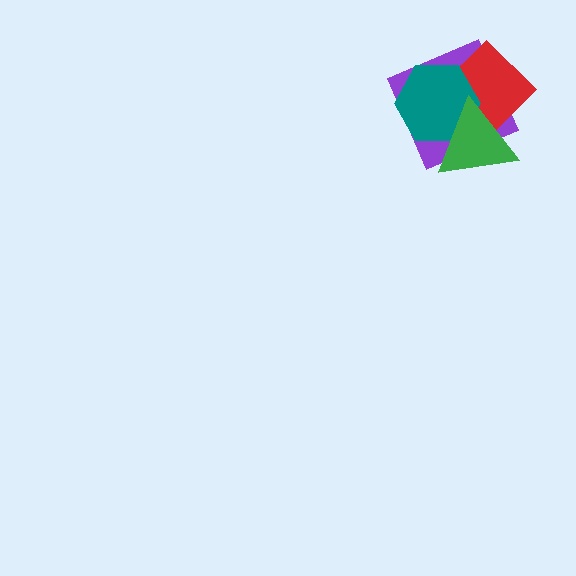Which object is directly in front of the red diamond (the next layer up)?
The teal hexagon is directly in front of the red diamond.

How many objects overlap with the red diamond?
3 objects overlap with the red diamond.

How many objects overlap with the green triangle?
3 objects overlap with the green triangle.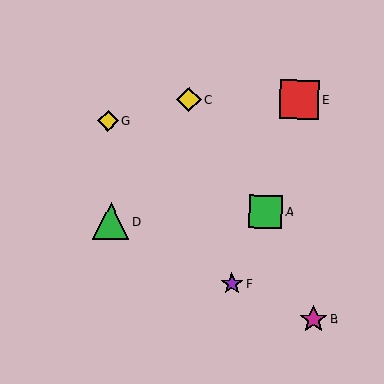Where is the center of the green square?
The center of the green square is at (266, 212).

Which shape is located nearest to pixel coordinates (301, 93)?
The red square (labeled E) at (299, 99) is nearest to that location.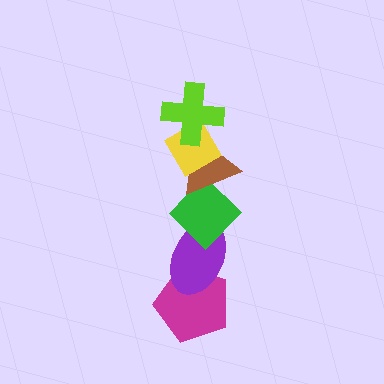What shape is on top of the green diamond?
The brown triangle is on top of the green diamond.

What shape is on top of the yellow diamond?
The lime cross is on top of the yellow diamond.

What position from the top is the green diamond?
The green diamond is 4th from the top.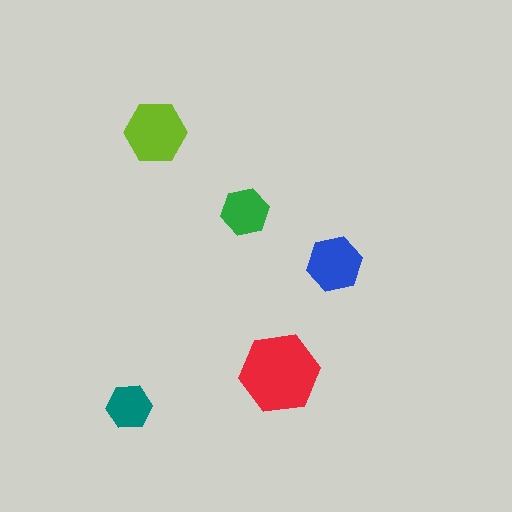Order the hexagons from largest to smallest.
the red one, the lime one, the blue one, the green one, the teal one.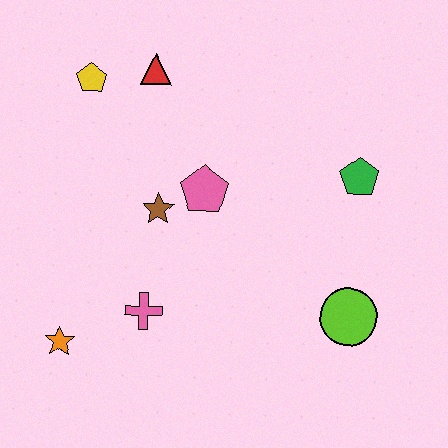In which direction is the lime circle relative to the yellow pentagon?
The lime circle is to the right of the yellow pentagon.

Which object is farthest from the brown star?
The lime circle is farthest from the brown star.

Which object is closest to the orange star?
The pink cross is closest to the orange star.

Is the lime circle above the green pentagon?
No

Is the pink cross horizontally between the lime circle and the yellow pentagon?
Yes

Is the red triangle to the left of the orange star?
No